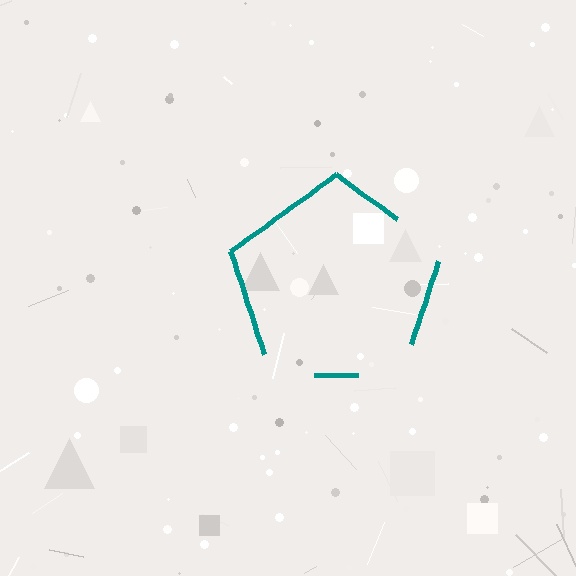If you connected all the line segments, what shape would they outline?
They would outline a pentagon.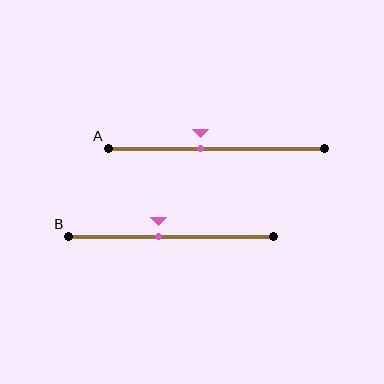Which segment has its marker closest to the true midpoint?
Segment B has its marker closest to the true midpoint.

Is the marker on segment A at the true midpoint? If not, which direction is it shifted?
No, the marker on segment A is shifted to the left by about 7% of the segment length.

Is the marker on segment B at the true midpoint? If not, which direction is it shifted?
No, the marker on segment B is shifted to the left by about 6% of the segment length.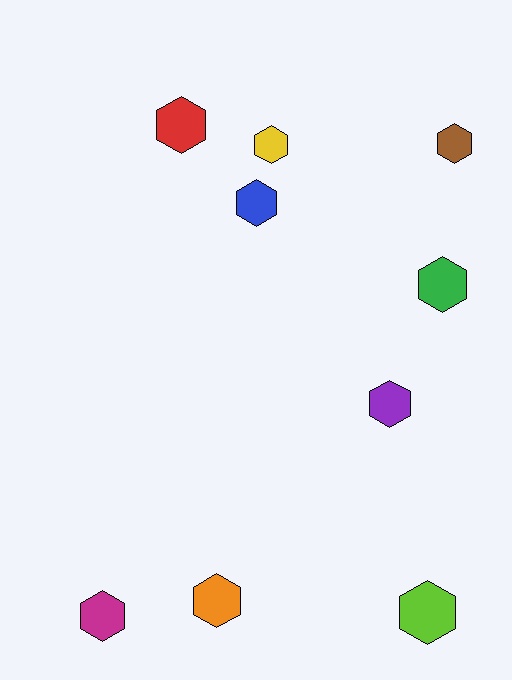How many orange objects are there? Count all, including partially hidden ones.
There is 1 orange object.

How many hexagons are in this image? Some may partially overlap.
There are 9 hexagons.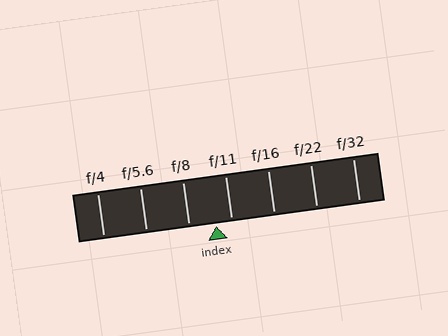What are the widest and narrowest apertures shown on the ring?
The widest aperture shown is f/4 and the narrowest is f/32.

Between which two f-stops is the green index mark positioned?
The index mark is between f/8 and f/11.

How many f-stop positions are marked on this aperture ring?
There are 7 f-stop positions marked.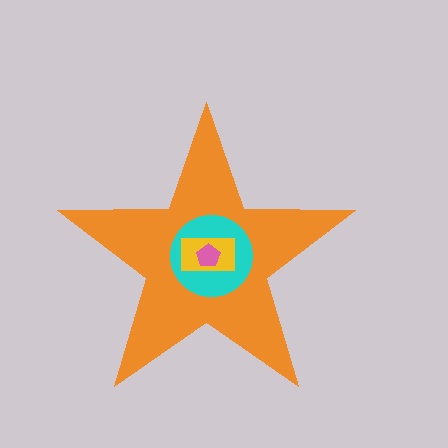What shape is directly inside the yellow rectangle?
The pink pentagon.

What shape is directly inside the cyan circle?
The yellow rectangle.